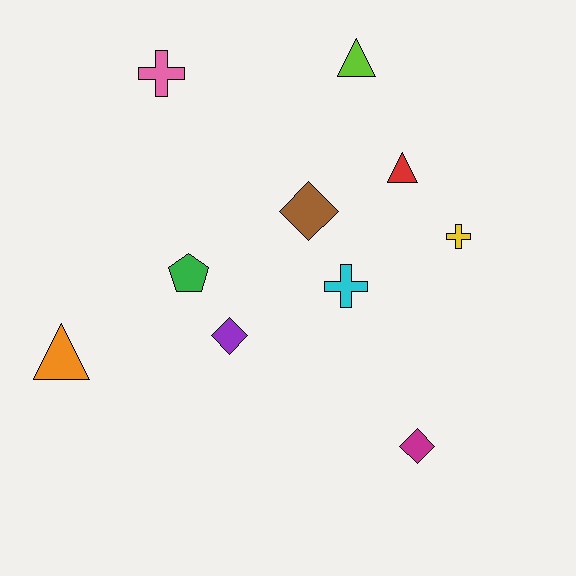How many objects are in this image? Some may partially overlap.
There are 10 objects.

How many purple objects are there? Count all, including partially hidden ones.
There is 1 purple object.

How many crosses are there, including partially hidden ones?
There are 3 crosses.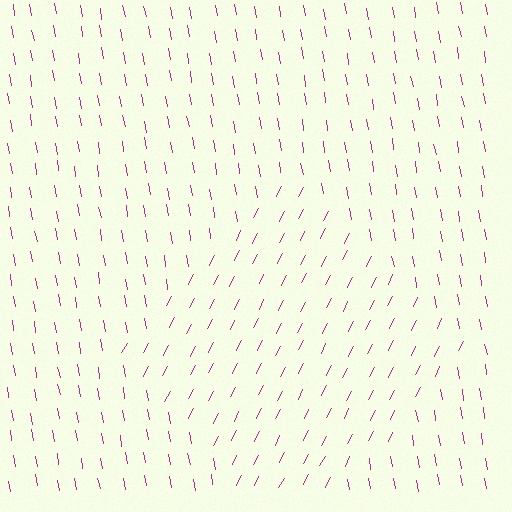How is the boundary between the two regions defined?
The boundary is defined purely by a change in line orientation (approximately 37 degrees difference). All lines are the same color and thickness.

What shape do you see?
I see a diamond.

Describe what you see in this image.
The image is filled with small magenta line segments. A diamond region in the image has lines oriented differently from the surrounding lines, creating a visible texture boundary.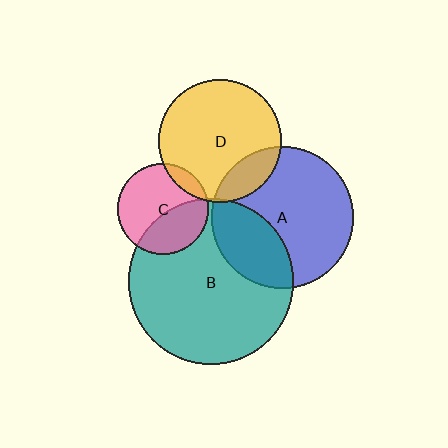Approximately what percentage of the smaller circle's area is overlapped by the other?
Approximately 10%.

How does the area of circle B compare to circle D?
Approximately 1.8 times.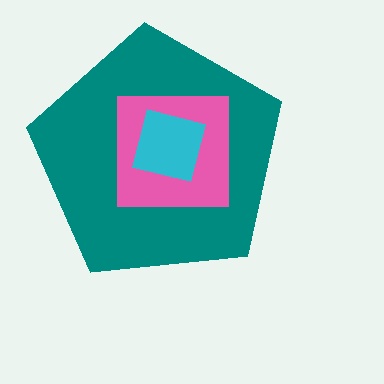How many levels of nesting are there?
3.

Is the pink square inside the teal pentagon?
Yes.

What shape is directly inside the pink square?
The cyan square.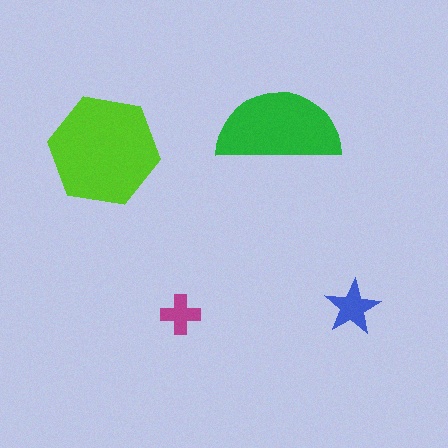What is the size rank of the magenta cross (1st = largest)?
4th.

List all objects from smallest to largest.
The magenta cross, the blue star, the green semicircle, the lime hexagon.